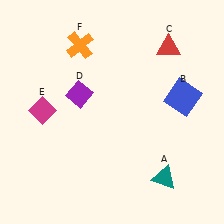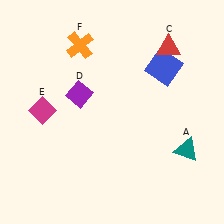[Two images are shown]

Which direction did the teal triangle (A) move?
The teal triangle (A) moved up.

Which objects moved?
The objects that moved are: the teal triangle (A), the blue square (B).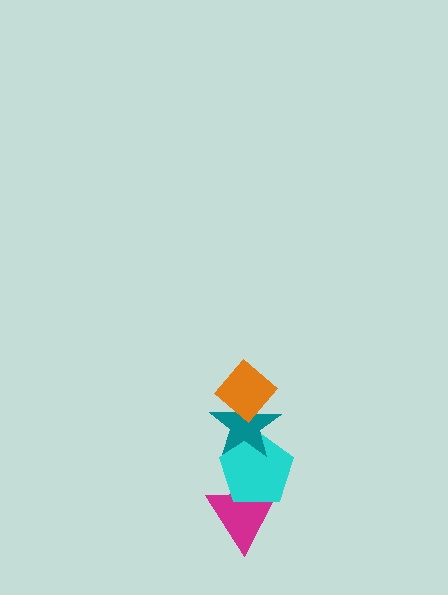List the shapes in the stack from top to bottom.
From top to bottom: the orange diamond, the teal star, the cyan pentagon, the magenta triangle.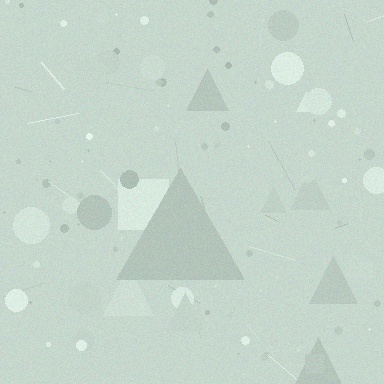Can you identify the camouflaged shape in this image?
The camouflaged shape is a triangle.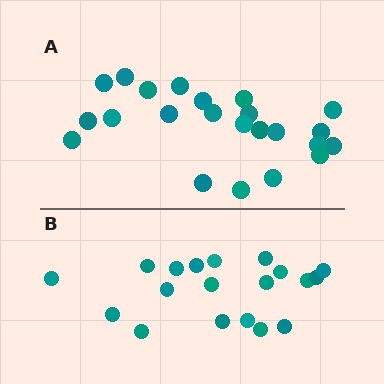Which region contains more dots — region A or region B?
Region A (the top region) has more dots.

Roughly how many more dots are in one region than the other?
Region A has about 4 more dots than region B.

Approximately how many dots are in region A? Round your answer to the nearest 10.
About 20 dots. (The exact count is 23, which rounds to 20.)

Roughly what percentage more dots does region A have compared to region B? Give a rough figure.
About 20% more.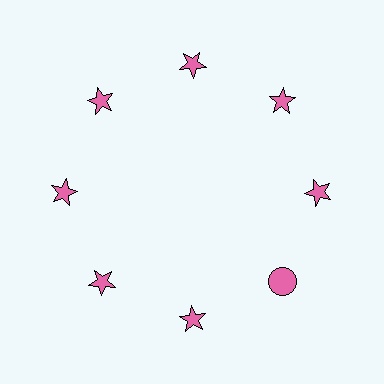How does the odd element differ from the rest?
It has a different shape: circle instead of star.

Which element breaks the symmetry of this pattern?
The pink circle at roughly the 4 o'clock position breaks the symmetry. All other shapes are pink stars.